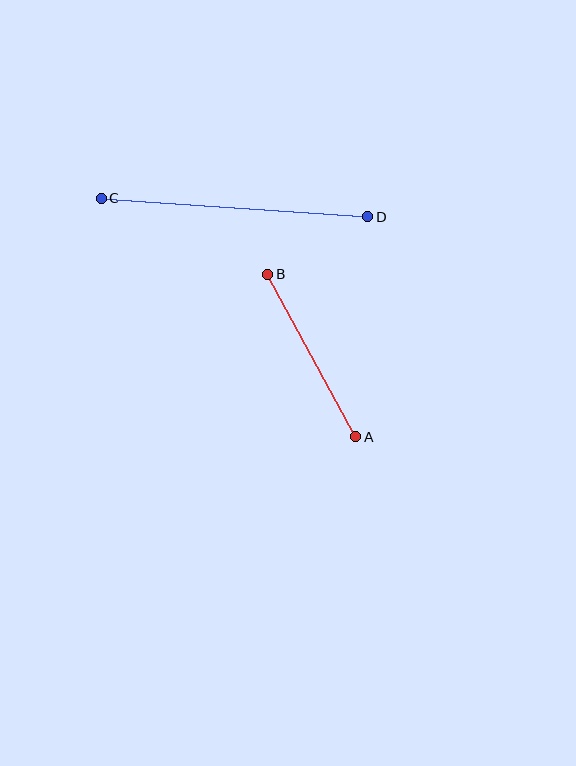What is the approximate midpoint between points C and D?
The midpoint is at approximately (235, 207) pixels.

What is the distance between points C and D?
The distance is approximately 267 pixels.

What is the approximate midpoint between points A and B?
The midpoint is at approximately (312, 355) pixels.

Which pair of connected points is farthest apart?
Points C and D are farthest apart.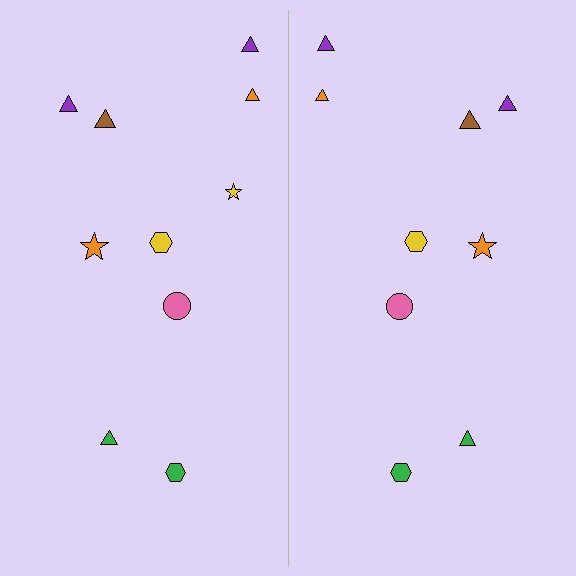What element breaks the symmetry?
A yellow star is missing from the right side.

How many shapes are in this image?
There are 19 shapes in this image.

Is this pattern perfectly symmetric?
No, the pattern is not perfectly symmetric. A yellow star is missing from the right side.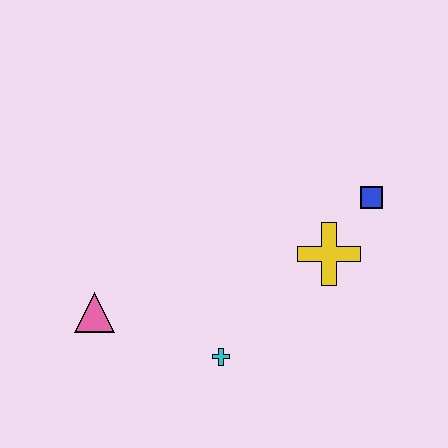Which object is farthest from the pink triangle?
The blue square is farthest from the pink triangle.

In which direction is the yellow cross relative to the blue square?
The yellow cross is below the blue square.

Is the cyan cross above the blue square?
No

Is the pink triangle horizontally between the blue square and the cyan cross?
No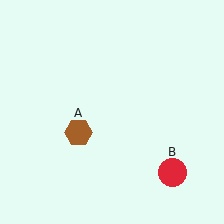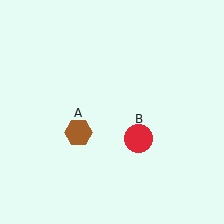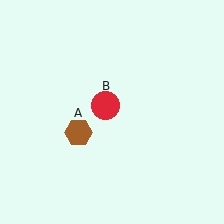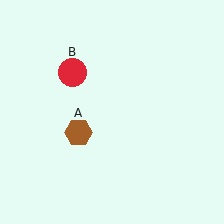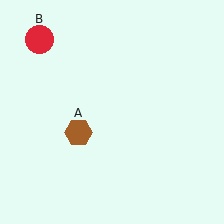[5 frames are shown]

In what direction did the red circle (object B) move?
The red circle (object B) moved up and to the left.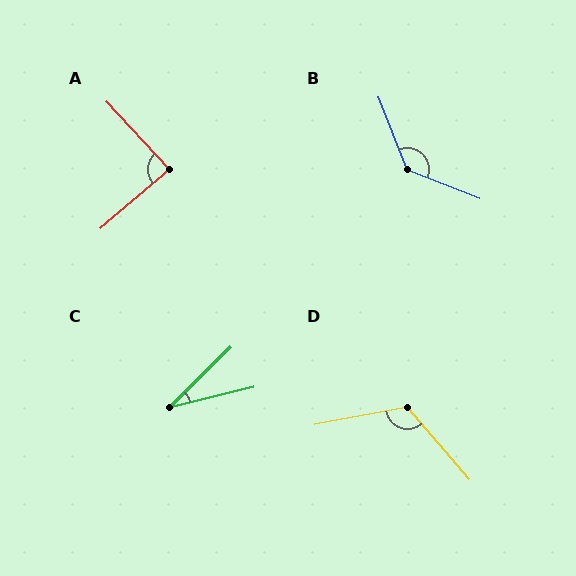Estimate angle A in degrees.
Approximately 88 degrees.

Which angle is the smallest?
C, at approximately 31 degrees.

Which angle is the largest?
B, at approximately 133 degrees.